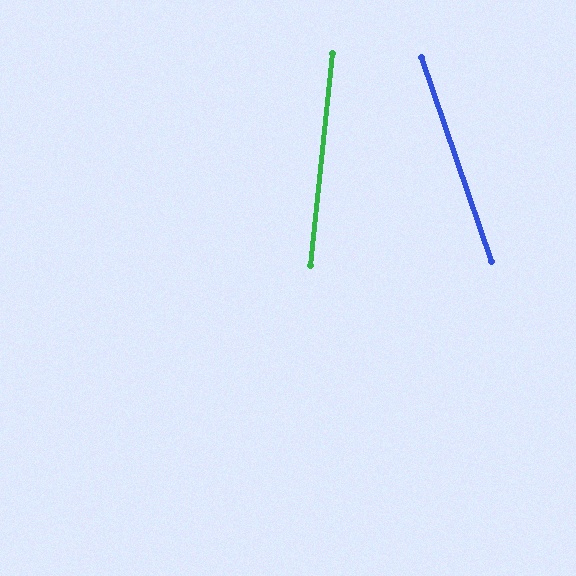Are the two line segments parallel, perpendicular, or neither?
Neither parallel nor perpendicular — they differ by about 25°.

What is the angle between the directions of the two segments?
Approximately 25 degrees.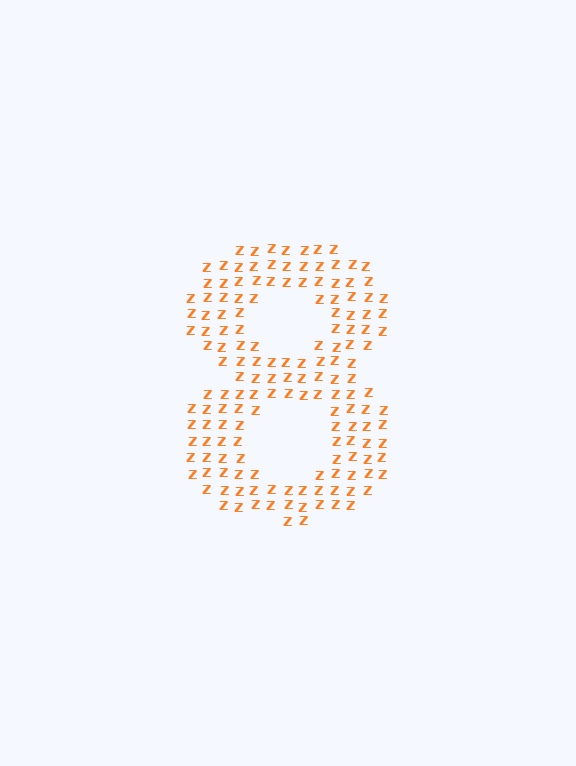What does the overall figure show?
The overall figure shows the digit 8.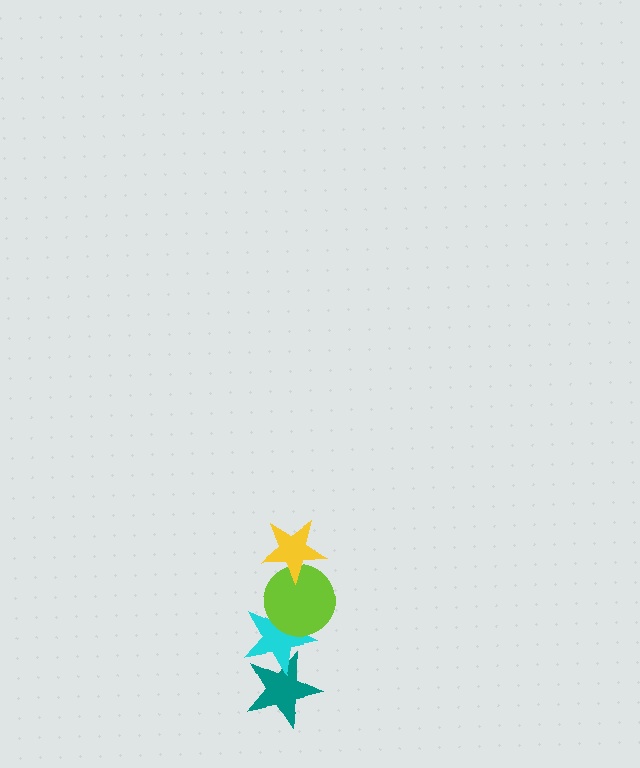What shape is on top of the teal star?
The cyan star is on top of the teal star.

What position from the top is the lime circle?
The lime circle is 2nd from the top.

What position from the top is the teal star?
The teal star is 4th from the top.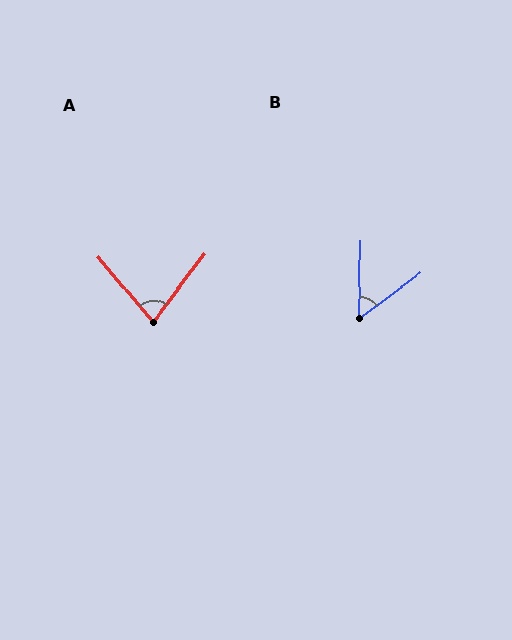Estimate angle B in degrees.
Approximately 53 degrees.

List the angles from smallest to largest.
B (53°), A (78°).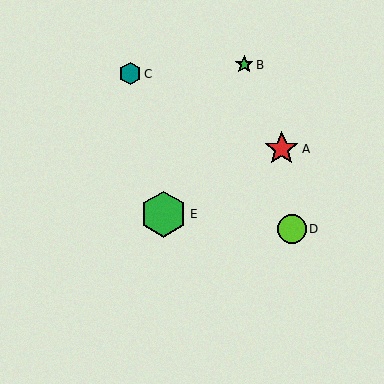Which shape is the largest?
The green hexagon (labeled E) is the largest.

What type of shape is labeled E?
Shape E is a green hexagon.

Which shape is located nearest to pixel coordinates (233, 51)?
The green star (labeled B) at (244, 65) is nearest to that location.